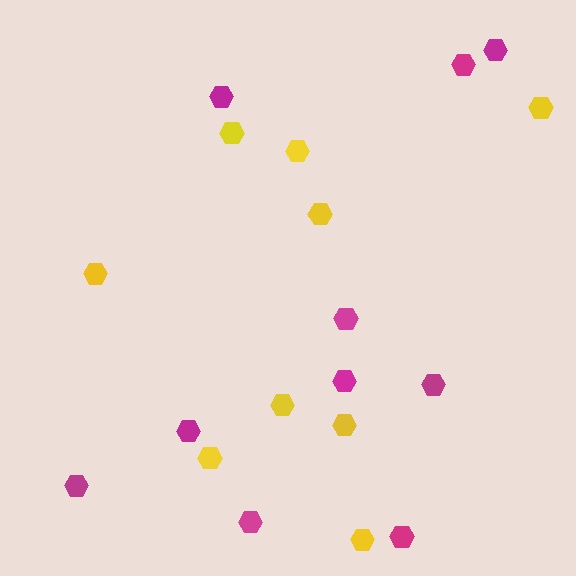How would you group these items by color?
There are 2 groups: one group of yellow hexagons (9) and one group of magenta hexagons (10).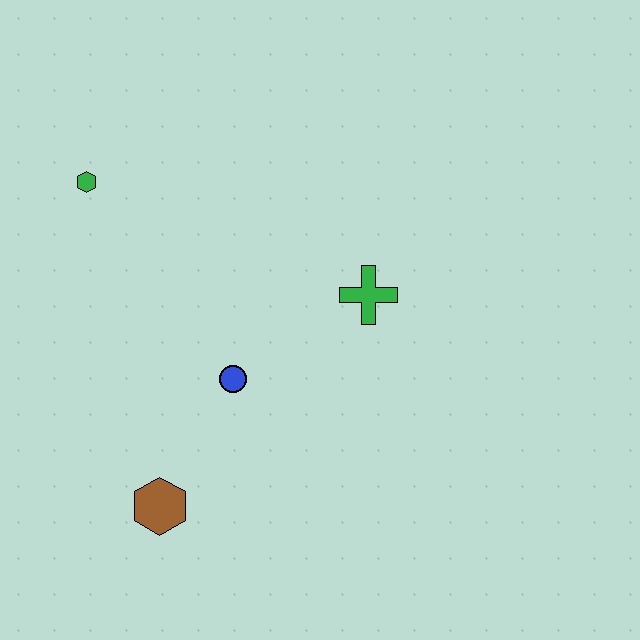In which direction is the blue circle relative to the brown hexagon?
The blue circle is above the brown hexagon.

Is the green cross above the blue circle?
Yes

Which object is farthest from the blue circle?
The green hexagon is farthest from the blue circle.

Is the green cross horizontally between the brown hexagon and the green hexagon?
No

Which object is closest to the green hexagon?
The blue circle is closest to the green hexagon.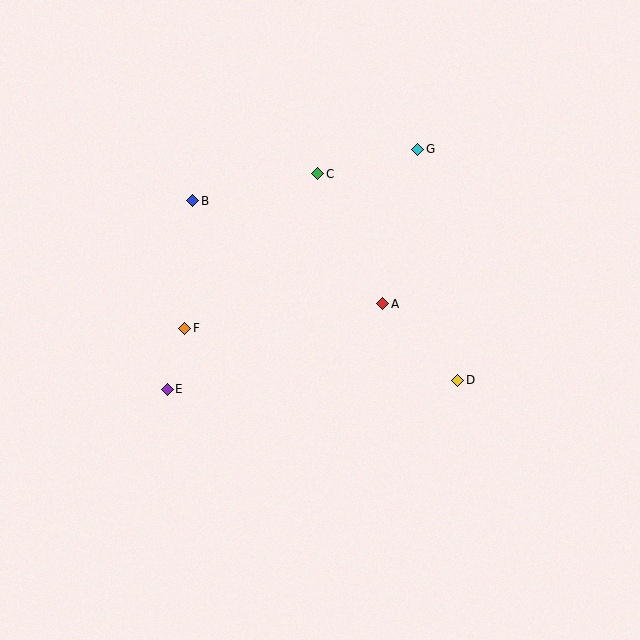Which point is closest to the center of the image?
Point A at (383, 304) is closest to the center.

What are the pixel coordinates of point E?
Point E is at (167, 389).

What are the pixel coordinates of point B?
Point B is at (193, 201).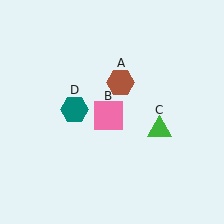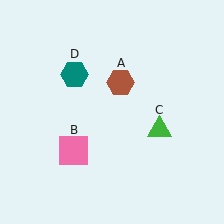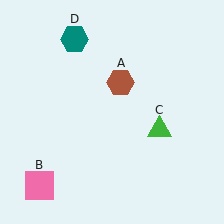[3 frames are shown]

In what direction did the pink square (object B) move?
The pink square (object B) moved down and to the left.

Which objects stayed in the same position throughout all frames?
Brown hexagon (object A) and green triangle (object C) remained stationary.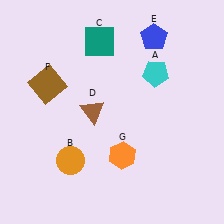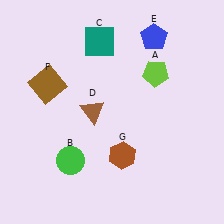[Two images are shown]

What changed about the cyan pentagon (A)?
In Image 1, A is cyan. In Image 2, it changed to lime.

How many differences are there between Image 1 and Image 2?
There are 3 differences between the two images.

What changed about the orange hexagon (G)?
In Image 1, G is orange. In Image 2, it changed to brown.